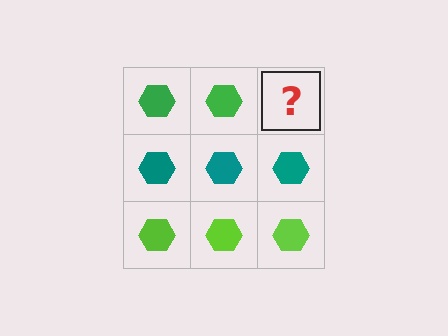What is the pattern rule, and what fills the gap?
The rule is that each row has a consistent color. The gap should be filled with a green hexagon.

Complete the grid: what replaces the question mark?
The question mark should be replaced with a green hexagon.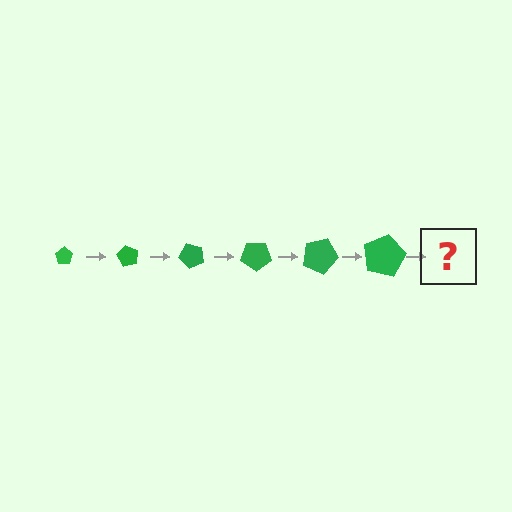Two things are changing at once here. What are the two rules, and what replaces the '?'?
The two rules are that the pentagon grows larger each step and it rotates 60 degrees each step. The '?' should be a pentagon, larger than the previous one and rotated 360 degrees from the start.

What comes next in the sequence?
The next element should be a pentagon, larger than the previous one and rotated 360 degrees from the start.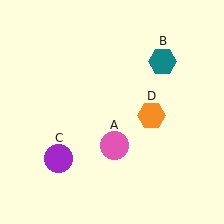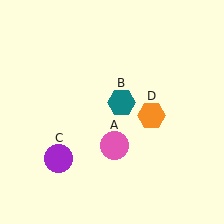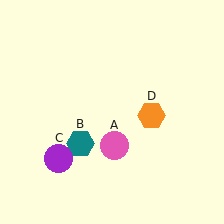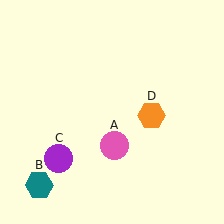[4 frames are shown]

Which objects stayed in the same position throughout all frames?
Pink circle (object A) and purple circle (object C) and orange hexagon (object D) remained stationary.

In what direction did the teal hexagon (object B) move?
The teal hexagon (object B) moved down and to the left.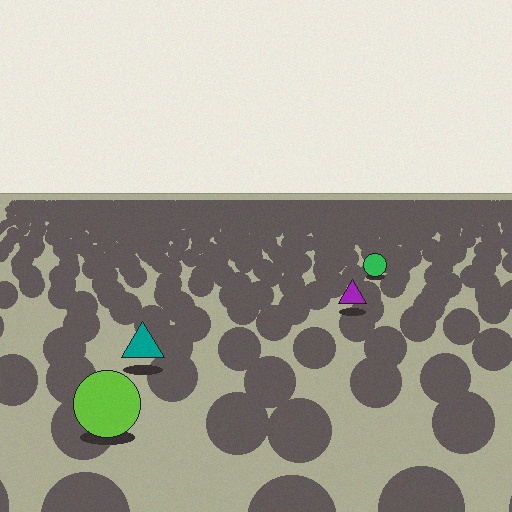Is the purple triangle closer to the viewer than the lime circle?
No. The lime circle is closer — you can tell from the texture gradient: the ground texture is coarser near it.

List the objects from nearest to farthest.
From nearest to farthest: the lime circle, the teal triangle, the purple triangle, the green circle.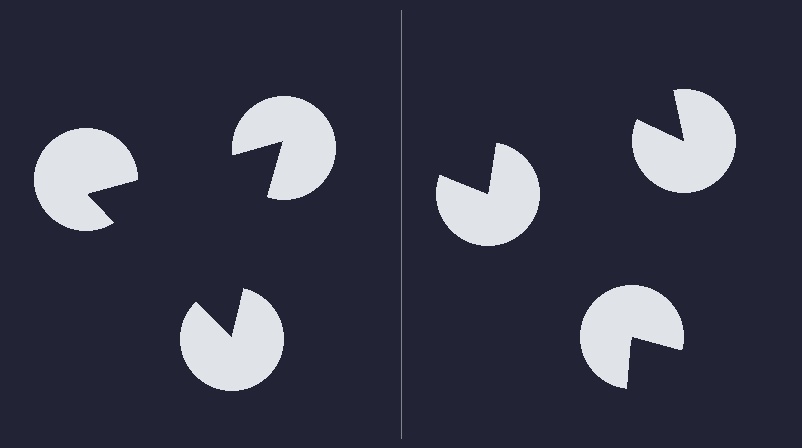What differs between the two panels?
The pac-man discs are positioned identically on both sides; only the wedge orientations differ. On the left they align to a triangle; on the right they are misaligned.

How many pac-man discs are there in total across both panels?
6 — 3 on each side.